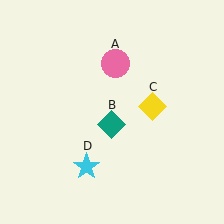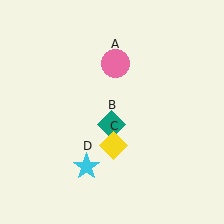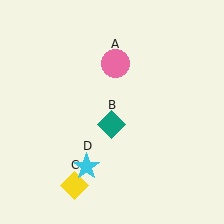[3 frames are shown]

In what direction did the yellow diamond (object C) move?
The yellow diamond (object C) moved down and to the left.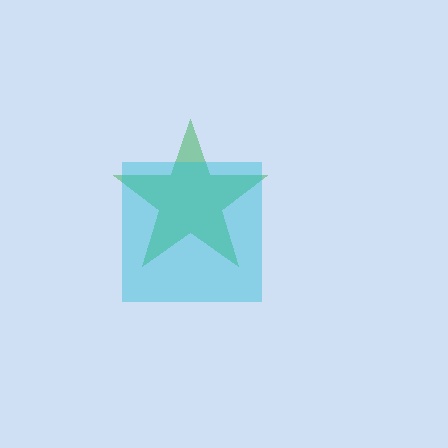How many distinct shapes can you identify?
There are 2 distinct shapes: a green star, a cyan square.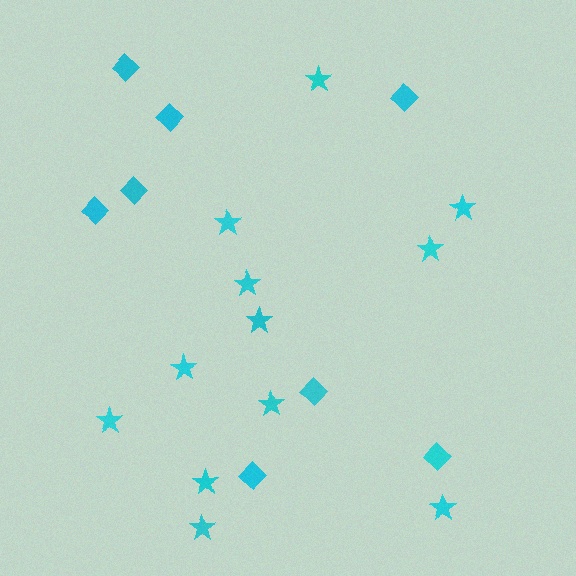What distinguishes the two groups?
There are 2 groups: one group of diamonds (8) and one group of stars (12).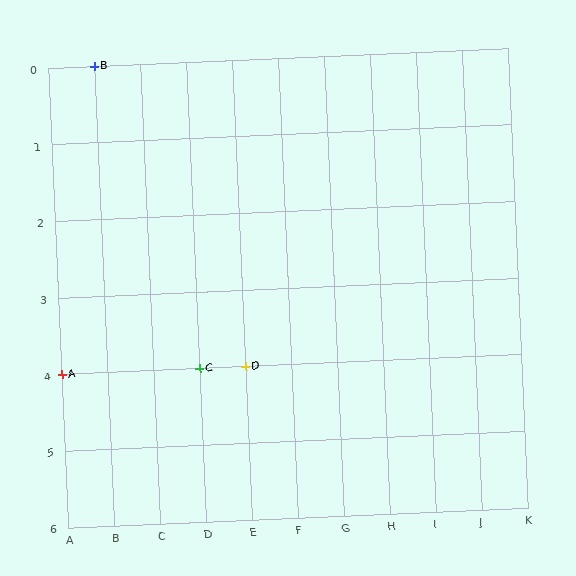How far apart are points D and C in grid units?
Points D and C are 1 column apart.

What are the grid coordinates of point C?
Point C is at grid coordinates (D, 4).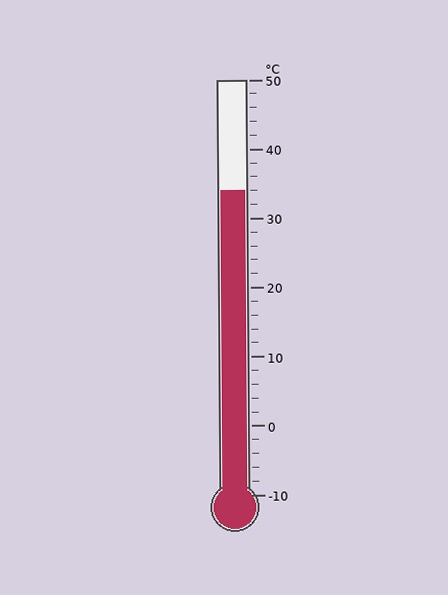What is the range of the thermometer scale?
The thermometer scale ranges from -10°C to 50°C.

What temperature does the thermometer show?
The thermometer shows approximately 34°C.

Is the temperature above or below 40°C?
The temperature is below 40°C.